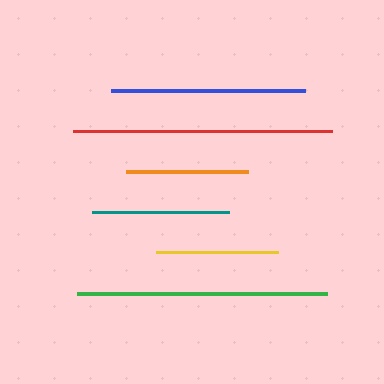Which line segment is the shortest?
The yellow line is the shortest at approximately 121 pixels.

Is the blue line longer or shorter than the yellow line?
The blue line is longer than the yellow line.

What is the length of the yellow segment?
The yellow segment is approximately 121 pixels long.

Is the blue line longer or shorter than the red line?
The red line is longer than the blue line.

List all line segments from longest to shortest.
From longest to shortest: red, green, blue, teal, orange, yellow.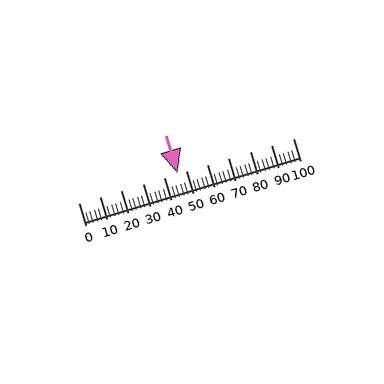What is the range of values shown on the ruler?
The ruler shows values from 0 to 100.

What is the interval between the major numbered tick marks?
The major tick marks are spaced 10 units apart.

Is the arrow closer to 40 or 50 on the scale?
The arrow is closer to 50.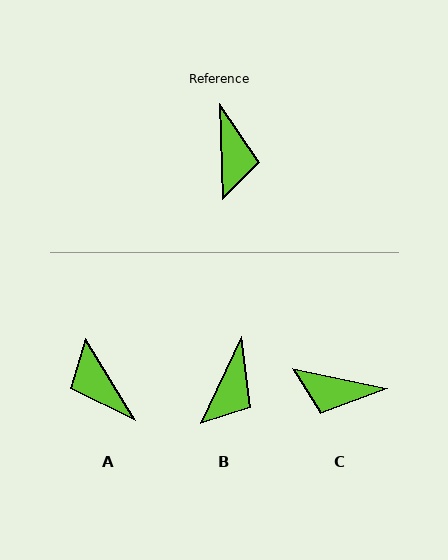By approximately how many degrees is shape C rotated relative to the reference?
Approximately 103 degrees clockwise.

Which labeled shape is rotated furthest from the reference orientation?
A, about 151 degrees away.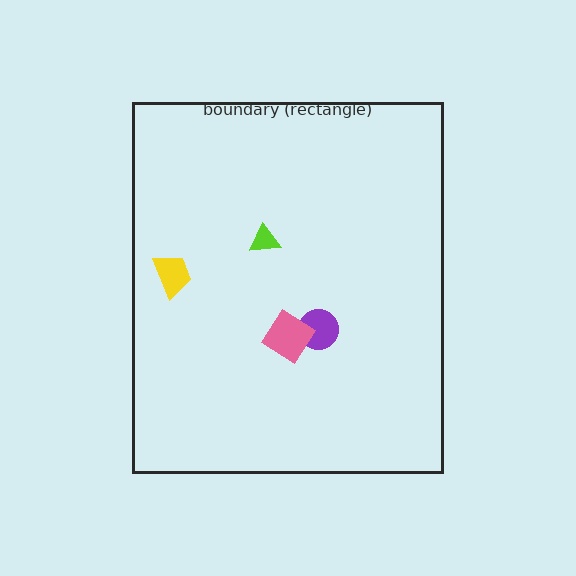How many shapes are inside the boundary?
4 inside, 0 outside.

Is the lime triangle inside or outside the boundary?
Inside.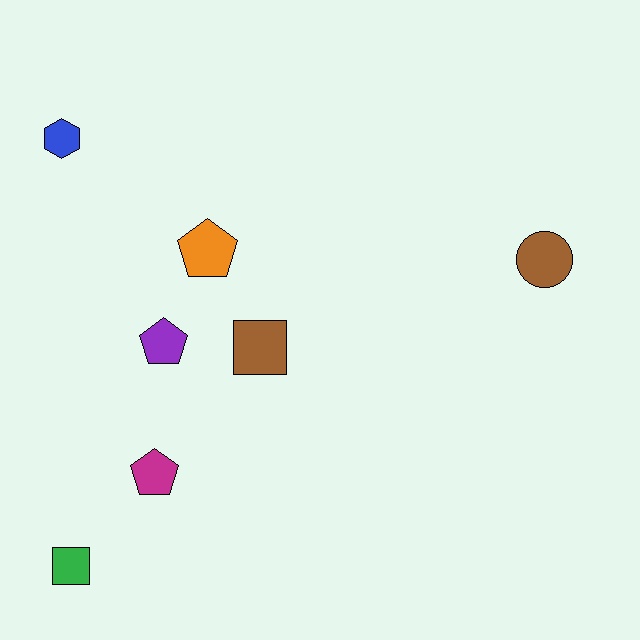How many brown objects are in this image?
There are 2 brown objects.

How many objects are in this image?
There are 7 objects.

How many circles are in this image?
There is 1 circle.